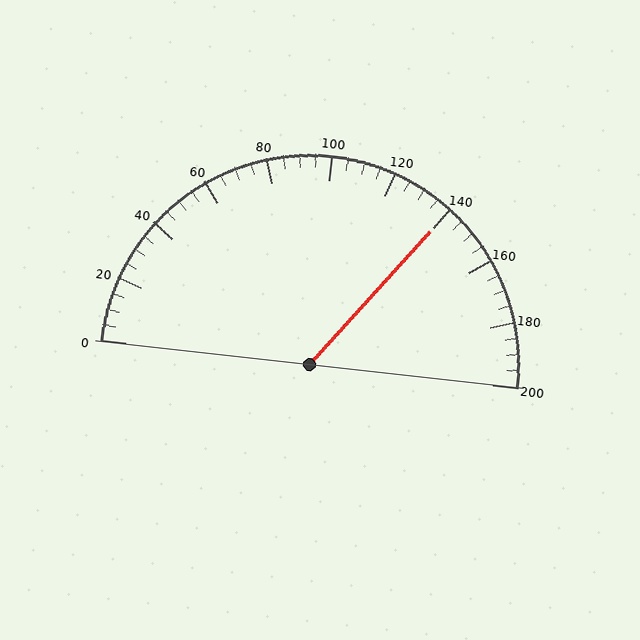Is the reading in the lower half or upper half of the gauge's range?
The reading is in the upper half of the range (0 to 200).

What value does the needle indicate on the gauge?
The needle indicates approximately 140.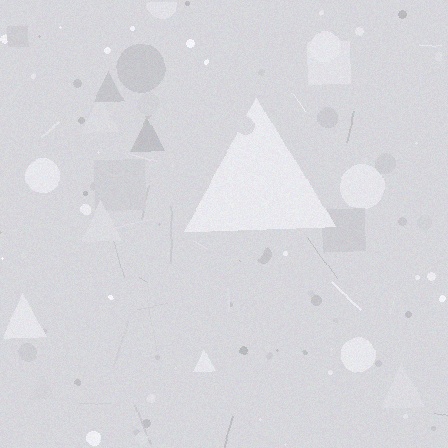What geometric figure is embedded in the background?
A triangle is embedded in the background.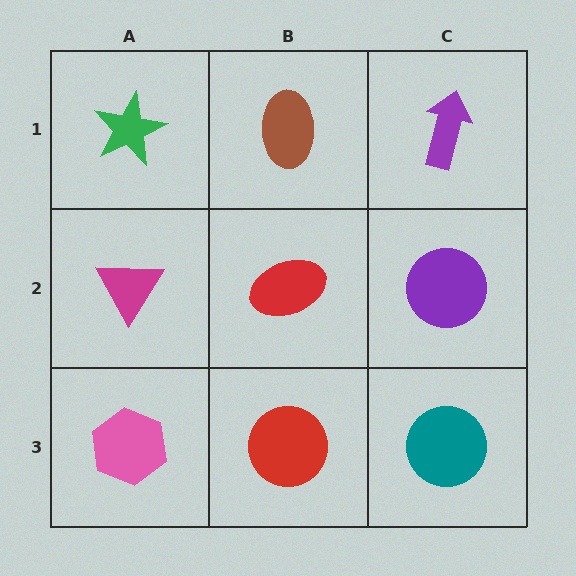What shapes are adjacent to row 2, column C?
A purple arrow (row 1, column C), a teal circle (row 3, column C), a red ellipse (row 2, column B).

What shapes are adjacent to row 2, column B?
A brown ellipse (row 1, column B), a red circle (row 3, column B), a magenta triangle (row 2, column A), a purple circle (row 2, column C).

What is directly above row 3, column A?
A magenta triangle.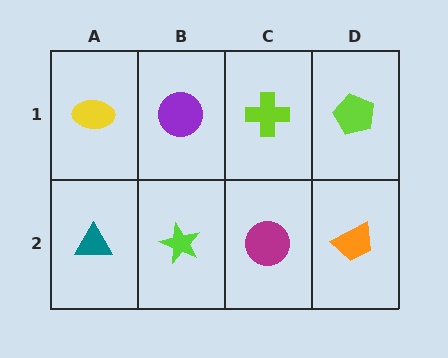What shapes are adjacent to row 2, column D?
A lime pentagon (row 1, column D), a magenta circle (row 2, column C).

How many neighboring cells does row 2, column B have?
3.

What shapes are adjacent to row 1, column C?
A magenta circle (row 2, column C), a purple circle (row 1, column B), a lime pentagon (row 1, column D).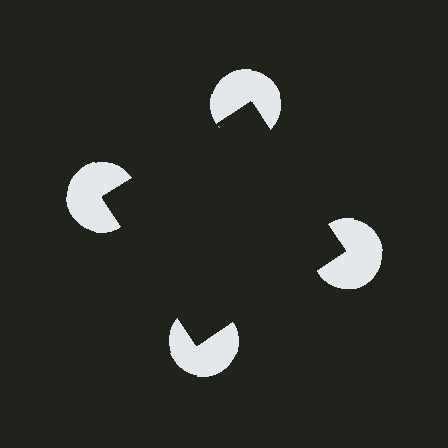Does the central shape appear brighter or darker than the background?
It typically appears slightly darker than the background, even though no actual brightness change is drawn.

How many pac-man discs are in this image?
There are 4 — one at each vertex of the illusory square.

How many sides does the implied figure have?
4 sides.